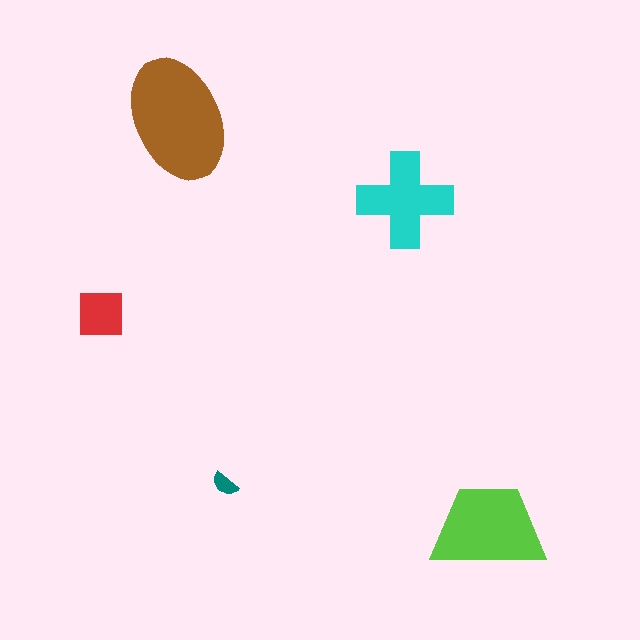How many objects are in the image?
There are 5 objects in the image.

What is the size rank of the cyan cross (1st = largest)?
3rd.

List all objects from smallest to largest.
The teal semicircle, the red square, the cyan cross, the lime trapezoid, the brown ellipse.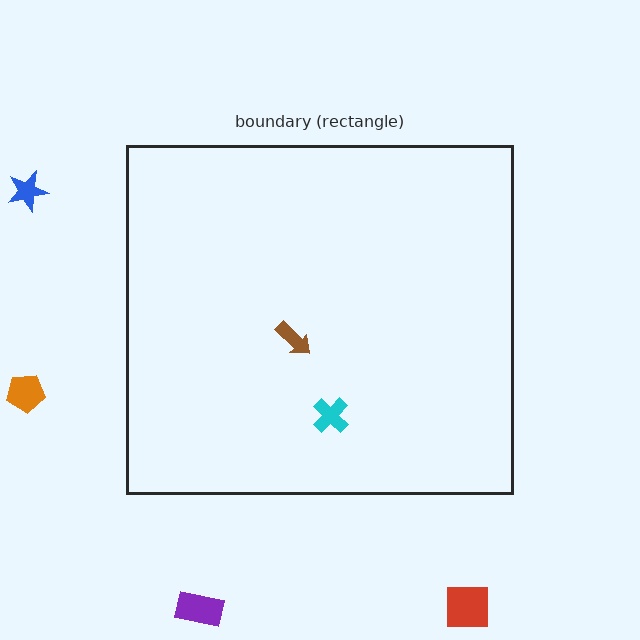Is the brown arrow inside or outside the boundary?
Inside.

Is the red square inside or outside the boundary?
Outside.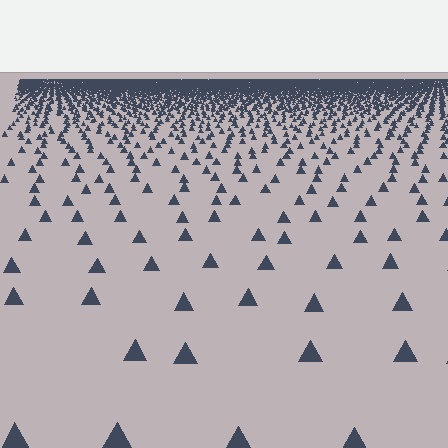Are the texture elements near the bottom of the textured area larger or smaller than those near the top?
Larger. Near the bottom, elements are closer to the viewer and appear at a bigger on-screen size.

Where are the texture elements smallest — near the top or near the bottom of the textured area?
Near the top.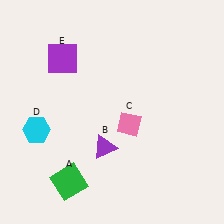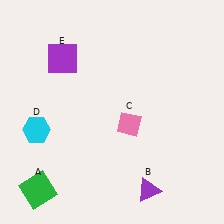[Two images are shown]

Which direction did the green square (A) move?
The green square (A) moved left.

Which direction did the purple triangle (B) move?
The purple triangle (B) moved right.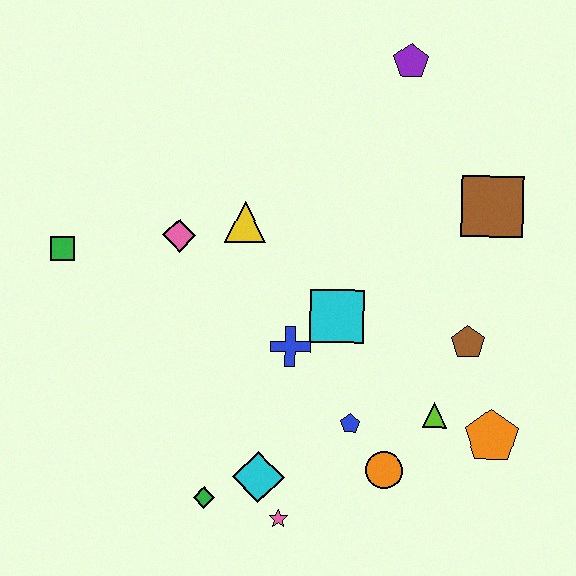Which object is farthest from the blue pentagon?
The purple pentagon is farthest from the blue pentagon.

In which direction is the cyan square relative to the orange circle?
The cyan square is above the orange circle.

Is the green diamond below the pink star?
No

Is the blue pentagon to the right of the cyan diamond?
Yes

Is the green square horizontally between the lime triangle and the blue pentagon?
No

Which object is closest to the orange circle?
The blue pentagon is closest to the orange circle.